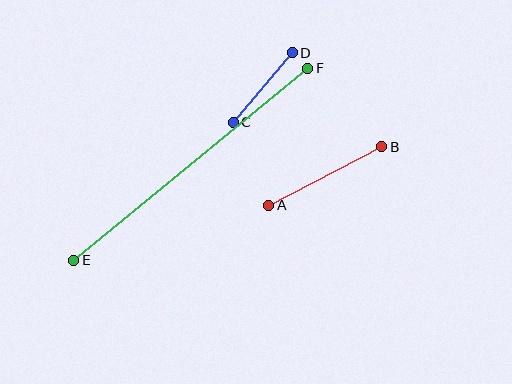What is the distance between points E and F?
The distance is approximately 303 pixels.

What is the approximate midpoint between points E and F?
The midpoint is at approximately (191, 164) pixels.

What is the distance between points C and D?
The distance is approximately 91 pixels.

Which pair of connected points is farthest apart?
Points E and F are farthest apart.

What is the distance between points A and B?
The distance is approximately 127 pixels.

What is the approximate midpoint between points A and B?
The midpoint is at approximately (325, 176) pixels.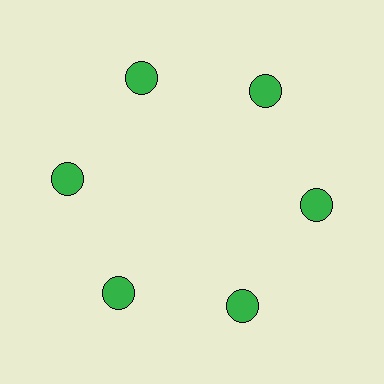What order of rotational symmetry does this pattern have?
This pattern has 6-fold rotational symmetry.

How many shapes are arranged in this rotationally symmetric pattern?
There are 6 shapes, arranged in 6 groups of 1.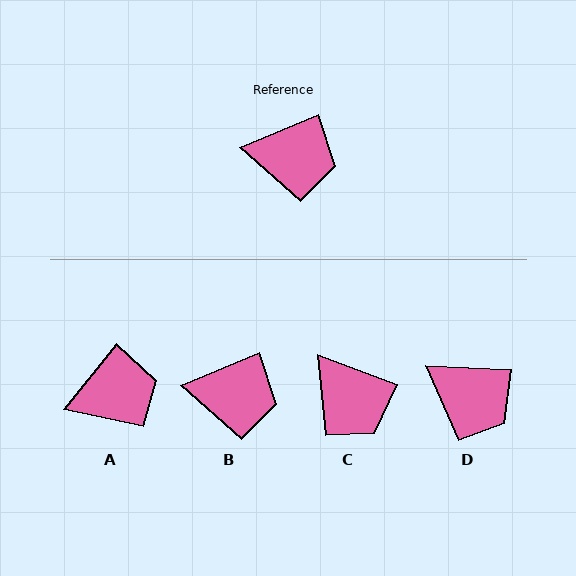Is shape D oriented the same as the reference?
No, it is off by about 25 degrees.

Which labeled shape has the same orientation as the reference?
B.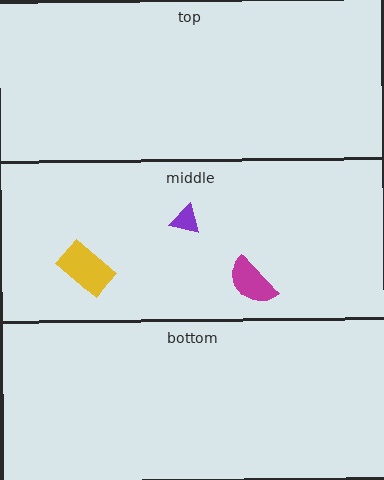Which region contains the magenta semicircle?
The middle region.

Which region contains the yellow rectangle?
The middle region.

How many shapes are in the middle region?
3.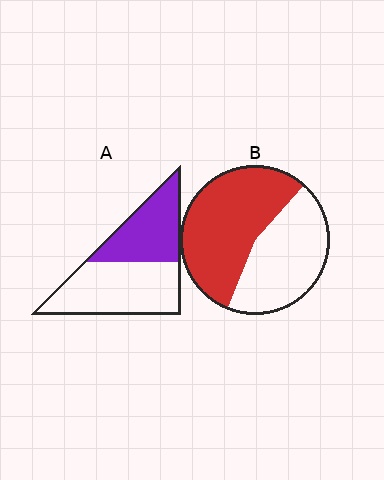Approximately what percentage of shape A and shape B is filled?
A is approximately 40% and B is approximately 55%.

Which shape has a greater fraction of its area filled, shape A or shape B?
Shape B.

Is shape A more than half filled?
No.